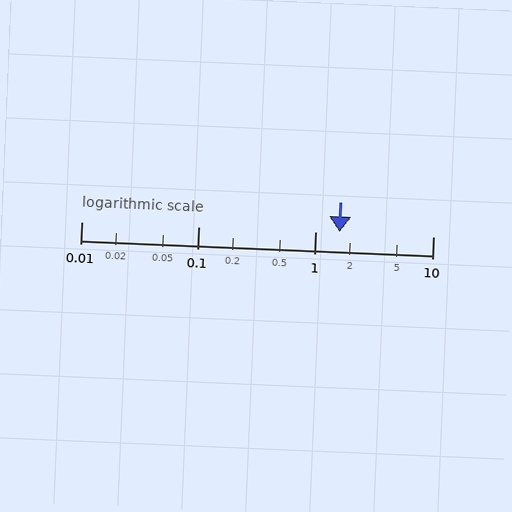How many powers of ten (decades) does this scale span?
The scale spans 3 decades, from 0.01 to 10.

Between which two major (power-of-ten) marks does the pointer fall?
The pointer is between 1 and 10.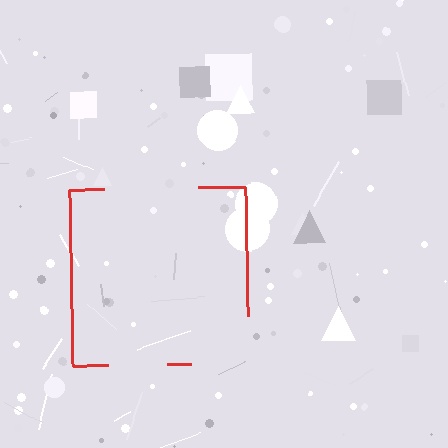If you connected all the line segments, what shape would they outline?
They would outline a square.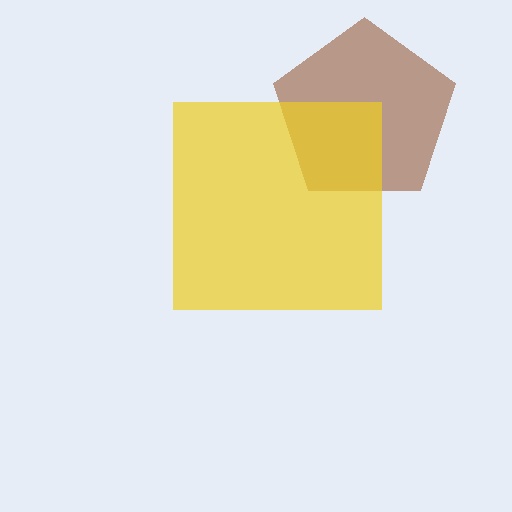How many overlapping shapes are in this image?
There are 2 overlapping shapes in the image.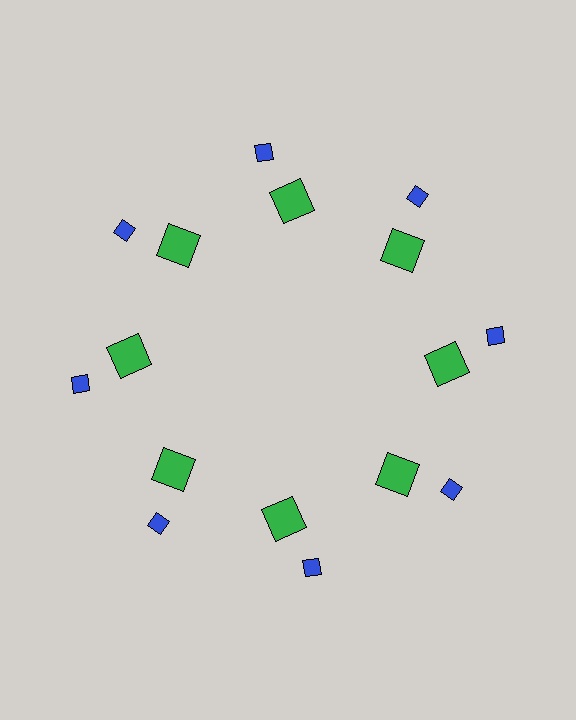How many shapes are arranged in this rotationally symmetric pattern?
There are 16 shapes, arranged in 8 groups of 2.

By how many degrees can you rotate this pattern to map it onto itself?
The pattern maps onto itself every 45 degrees of rotation.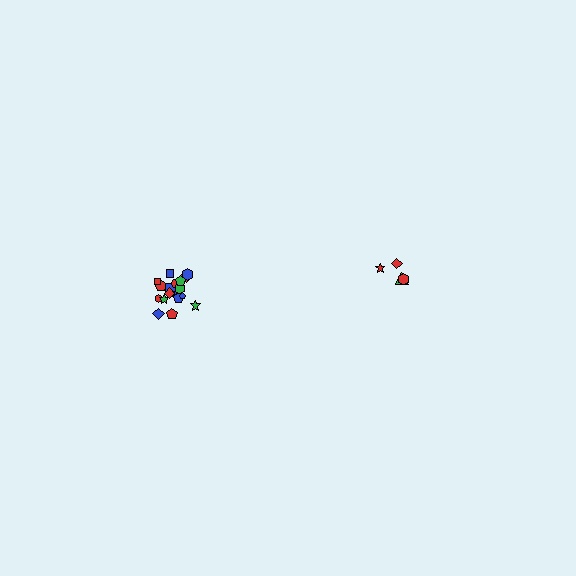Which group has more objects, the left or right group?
The left group.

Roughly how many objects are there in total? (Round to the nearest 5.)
Roughly 20 objects in total.